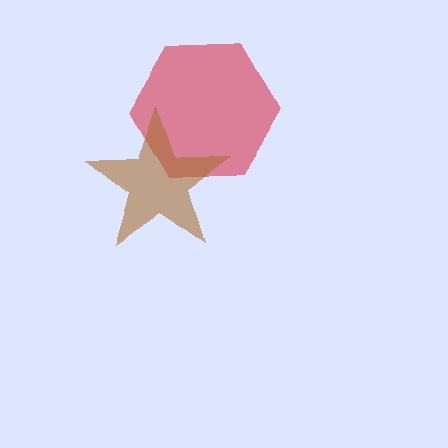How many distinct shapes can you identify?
There are 2 distinct shapes: a red hexagon, a brown star.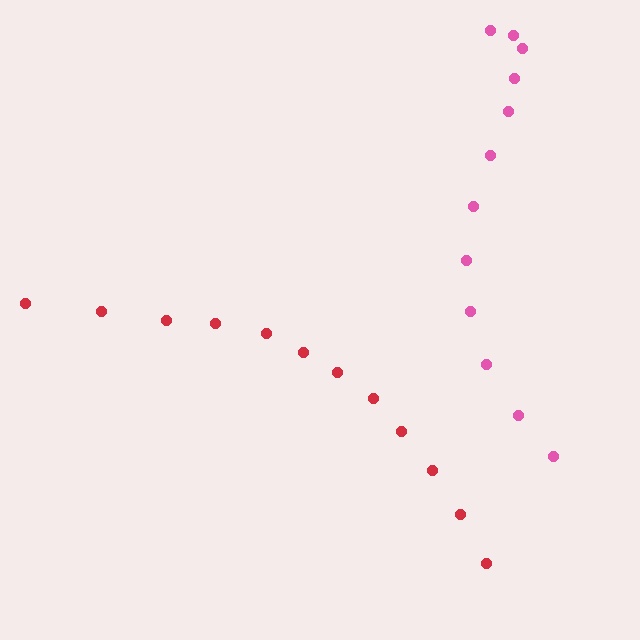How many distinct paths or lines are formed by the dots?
There are 2 distinct paths.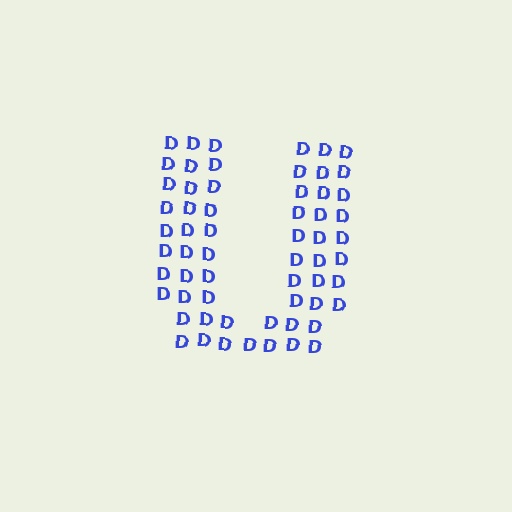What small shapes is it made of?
It is made of small letter D's.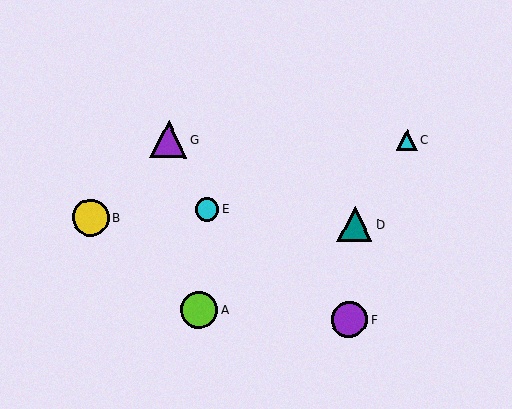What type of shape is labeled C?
Shape C is a cyan triangle.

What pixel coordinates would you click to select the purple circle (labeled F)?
Click at (349, 320) to select the purple circle F.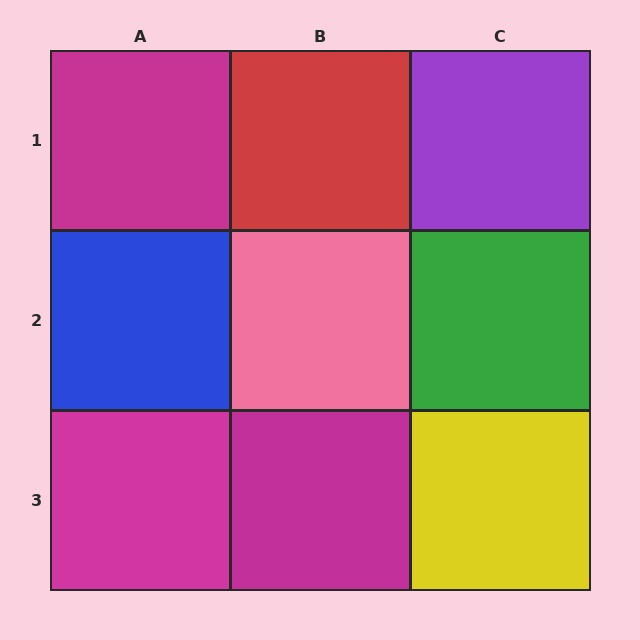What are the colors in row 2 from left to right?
Blue, pink, green.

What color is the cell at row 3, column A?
Magenta.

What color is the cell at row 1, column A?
Magenta.